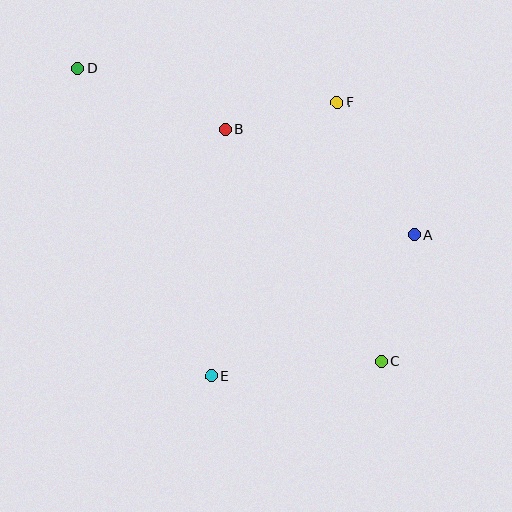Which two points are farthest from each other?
Points C and D are farthest from each other.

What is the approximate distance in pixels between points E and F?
The distance between E and F is approximately 301 pixels.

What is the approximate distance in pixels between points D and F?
The distance between D and F is approximately 262 pixels.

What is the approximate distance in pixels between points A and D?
The distance between A and D is approximately 375 pixels.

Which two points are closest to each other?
Points B and F are closest to each other.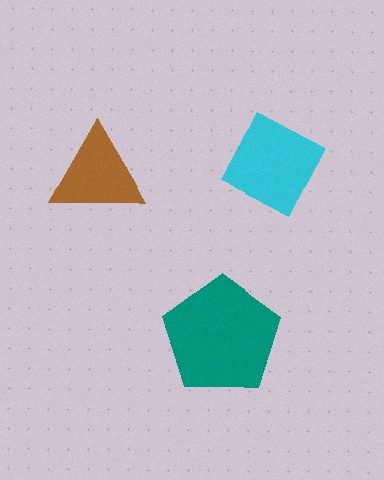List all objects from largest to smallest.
The teal pentagon, the cyan diamond, the brown triangle.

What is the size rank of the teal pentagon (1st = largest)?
1st.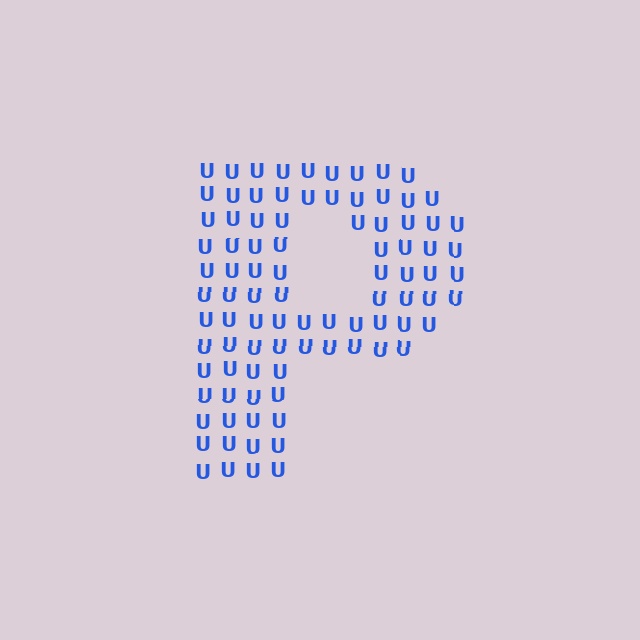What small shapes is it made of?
It is made of small letter U's.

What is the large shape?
The large shape is the letter P.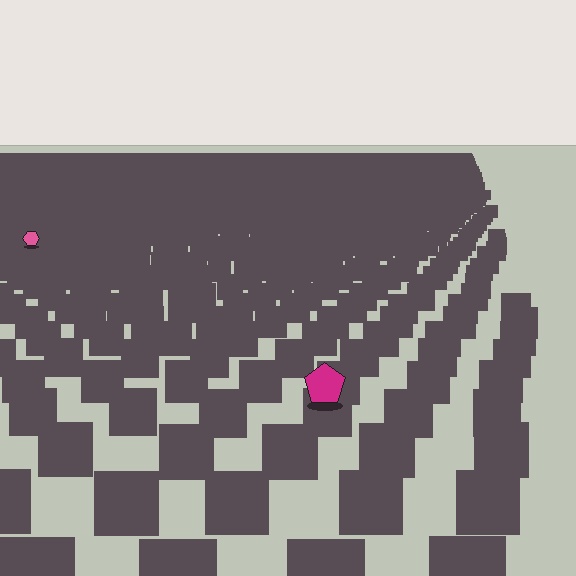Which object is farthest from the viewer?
The pink hexagon is farthest from the viewer. It appears smaller and the ground texture around it is denser.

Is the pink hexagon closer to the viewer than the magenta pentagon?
No. The magenta pentagon is closer — you can tell from the texture gradient: the ground texture is coarser near it.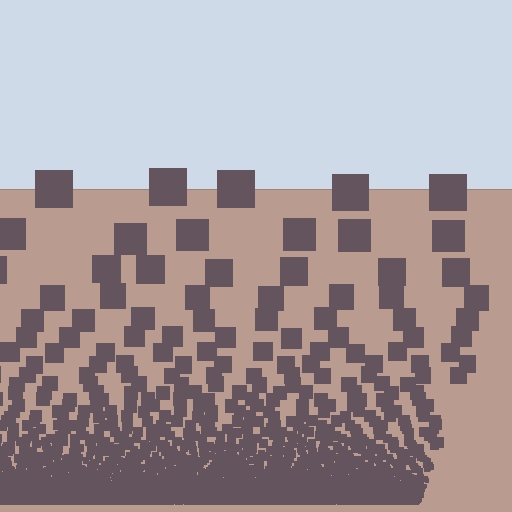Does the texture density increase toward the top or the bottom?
Density increases toward the bottom.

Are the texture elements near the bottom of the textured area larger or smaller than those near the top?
Smaller. The gradient is inverted — elements near the bottom are smaller and denser.